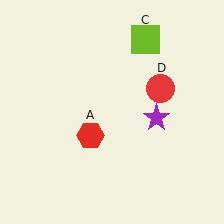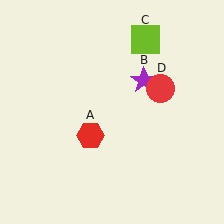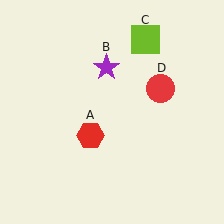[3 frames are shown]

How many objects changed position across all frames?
1 object changed position: purple star (object B).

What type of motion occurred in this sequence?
The purple star (object B) rotated counterclockwise around the center of the scene.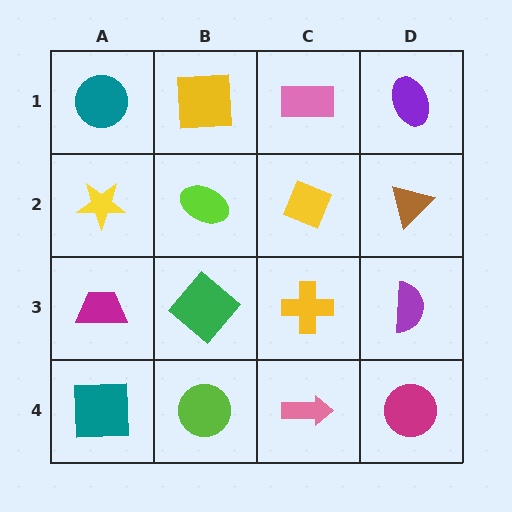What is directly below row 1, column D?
A brown triangle.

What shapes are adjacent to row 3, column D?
A brown triangle (row 2, column D), a magenta circle (row 4, column D), a yellow cross (row 3, column C).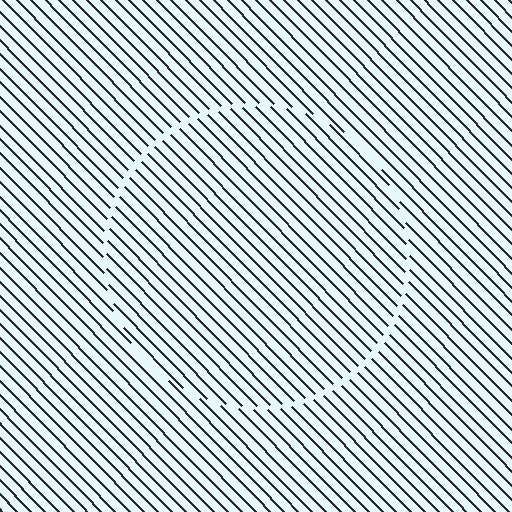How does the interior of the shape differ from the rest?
The interior of the shape contains the same grating, shifted by half a period — the contour is defined by the phase discontinuity where line-ends from the inner and outer gratings abut.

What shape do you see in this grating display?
An illusory circle. The interior of the shape contains the same grating, shifted by half a period — the contour is defined by the phase discontinuity where line-ends from the inner and outer gratings abut.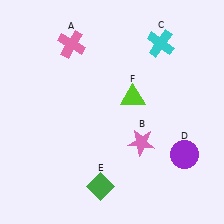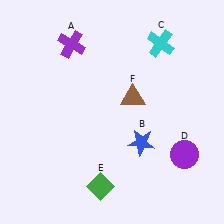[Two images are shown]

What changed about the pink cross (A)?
In Image 1, A is pink. In Image 2, it changed to purple.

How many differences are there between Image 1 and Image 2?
There are 3 differences between the two images.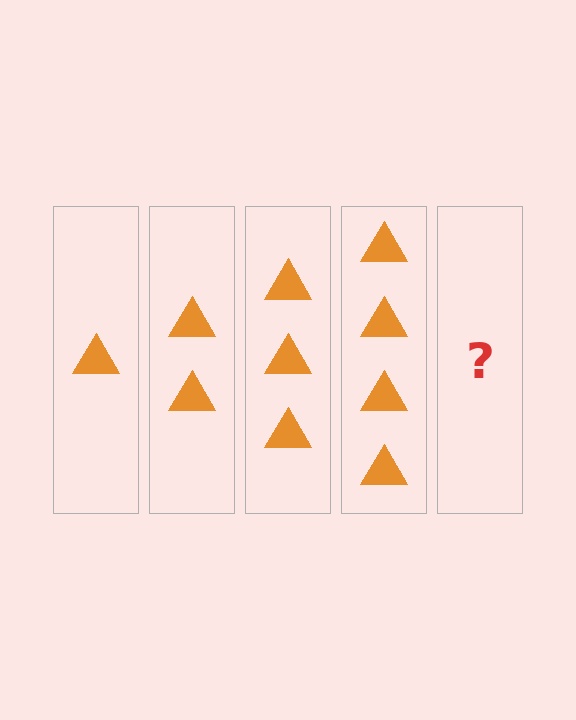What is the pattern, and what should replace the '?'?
The pattern is that each step adds one more triangle. The '?' should be 5 triangles.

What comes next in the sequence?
The next element should be 5 triangles.